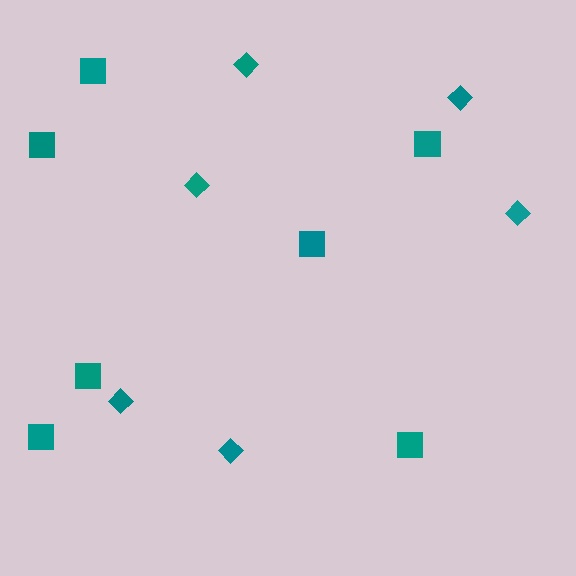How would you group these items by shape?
There are 2 groups: one group of diamonds (6) and one group of squares (7).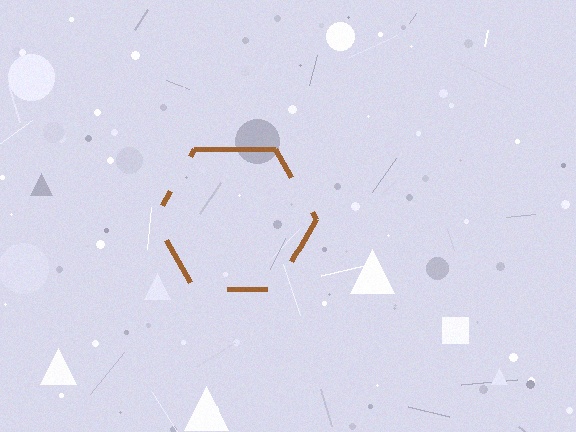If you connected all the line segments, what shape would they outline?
They would outline a hexagon.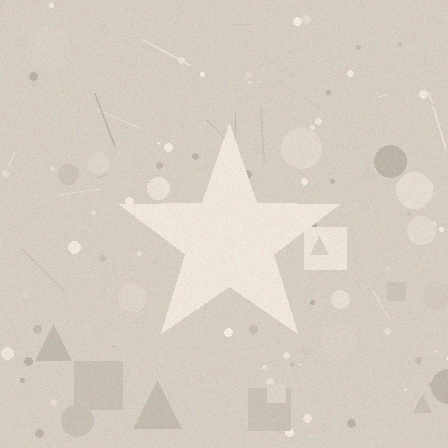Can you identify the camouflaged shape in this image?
The camouflaged shape is a star.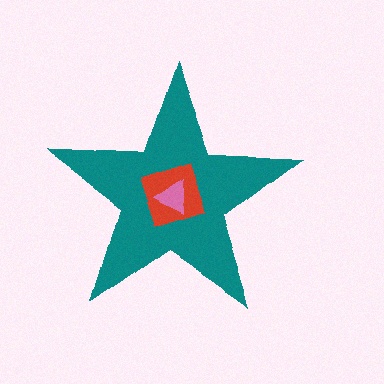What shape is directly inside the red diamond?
The pink triangle.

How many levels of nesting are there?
3.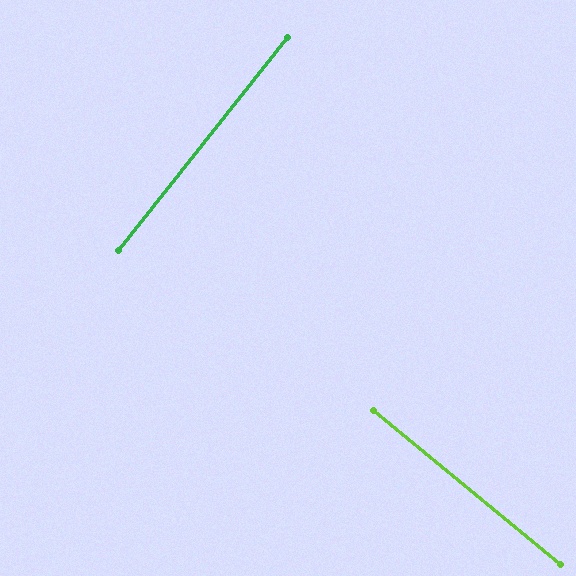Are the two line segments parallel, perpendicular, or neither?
Perpendicular — they meet at approximately 89°.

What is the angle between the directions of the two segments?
Approximately 89 degrees.